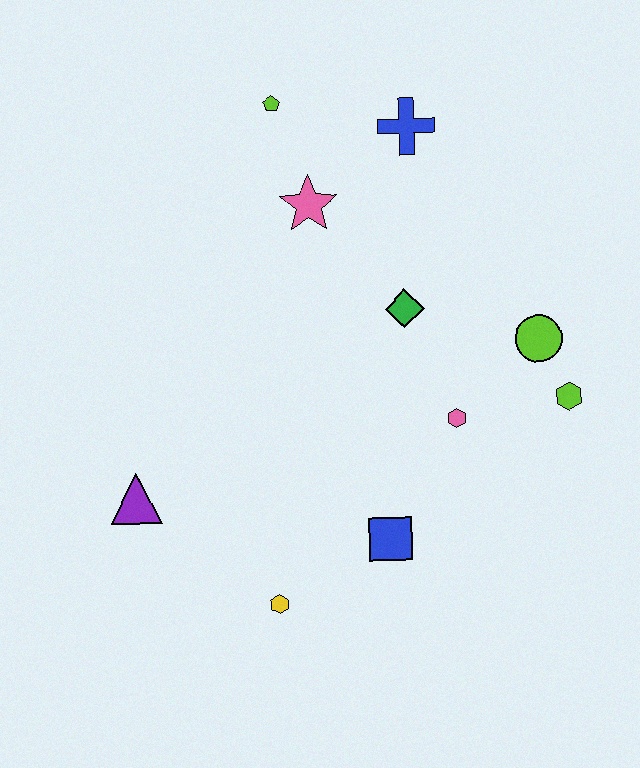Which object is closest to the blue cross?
The pink star is closest to the blue cross.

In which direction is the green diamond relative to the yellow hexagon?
The green diamond is above the yellow hexagon.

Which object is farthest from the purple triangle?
The blue cross is farthest from the purple triangle.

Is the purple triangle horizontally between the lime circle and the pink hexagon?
No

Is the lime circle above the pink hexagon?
Yes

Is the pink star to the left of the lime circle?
Yes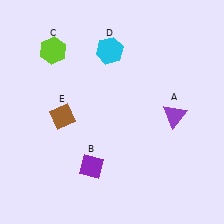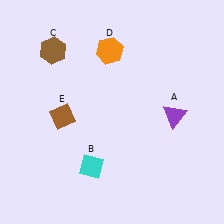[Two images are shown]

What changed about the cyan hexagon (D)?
In Image 1, D is cyan. In Image 2, it changed to orange.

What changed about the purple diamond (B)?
In Image 1, B is purple. In Image 2, it changed to cyan.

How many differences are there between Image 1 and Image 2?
There are 3 differences between the two images.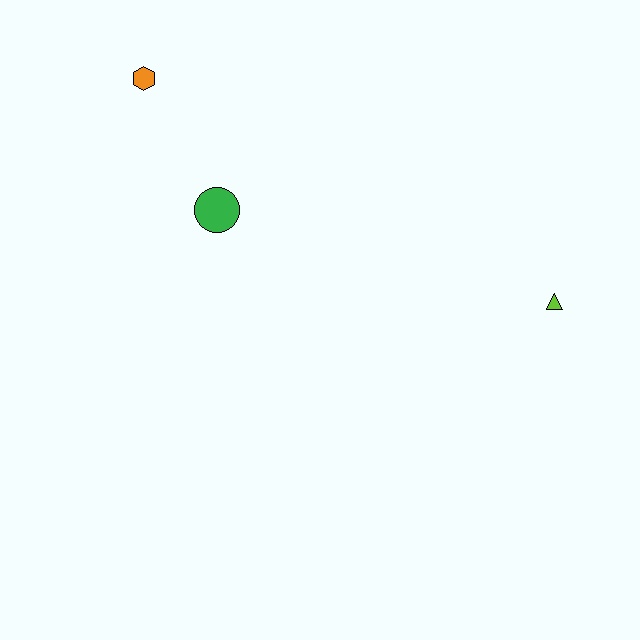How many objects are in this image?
There are 3 objects.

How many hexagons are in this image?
There is 1 hexagon.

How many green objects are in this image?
There is 1 green object.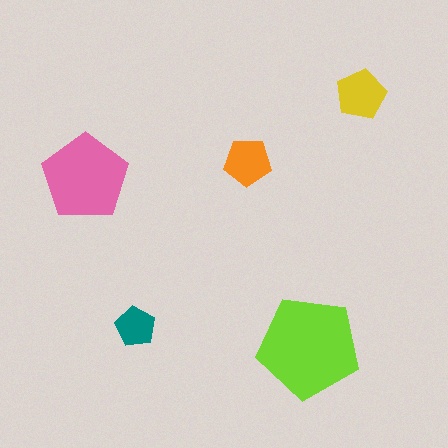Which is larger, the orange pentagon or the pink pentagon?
The pink one.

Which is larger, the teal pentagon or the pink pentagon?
The pink one.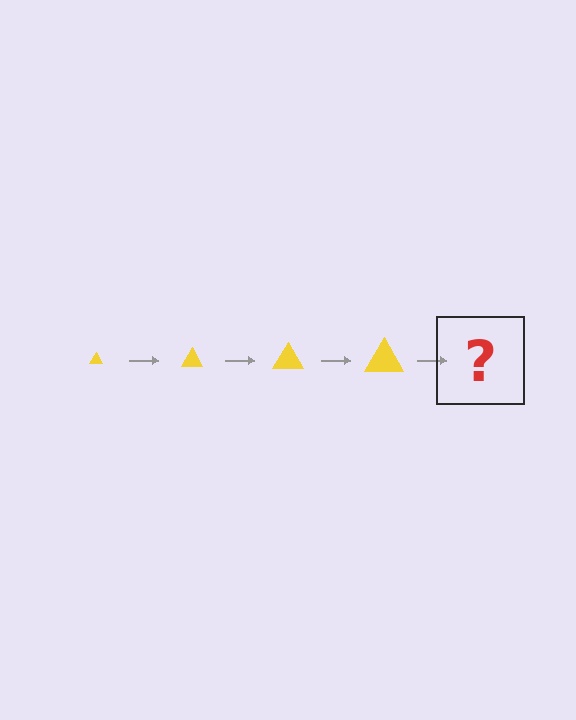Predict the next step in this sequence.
The next step is a yellow triangle, larger than the previous one.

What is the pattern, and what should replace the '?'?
The pattern is that the triangle gets progressively larger each step. The '?' should be a yellow triangle, larger than the previous one.